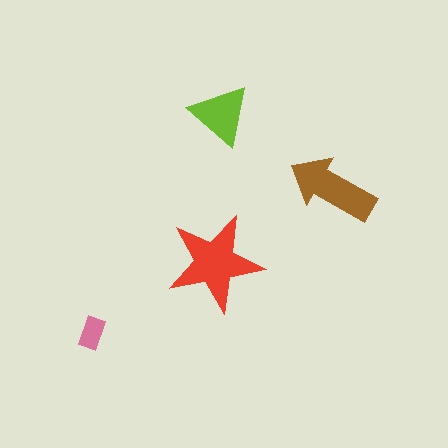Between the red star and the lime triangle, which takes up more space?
The red star.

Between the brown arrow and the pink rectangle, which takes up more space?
The brown arrow.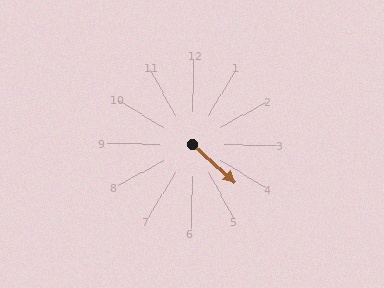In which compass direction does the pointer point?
Southeast.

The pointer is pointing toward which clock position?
Roughly 4 o'clock.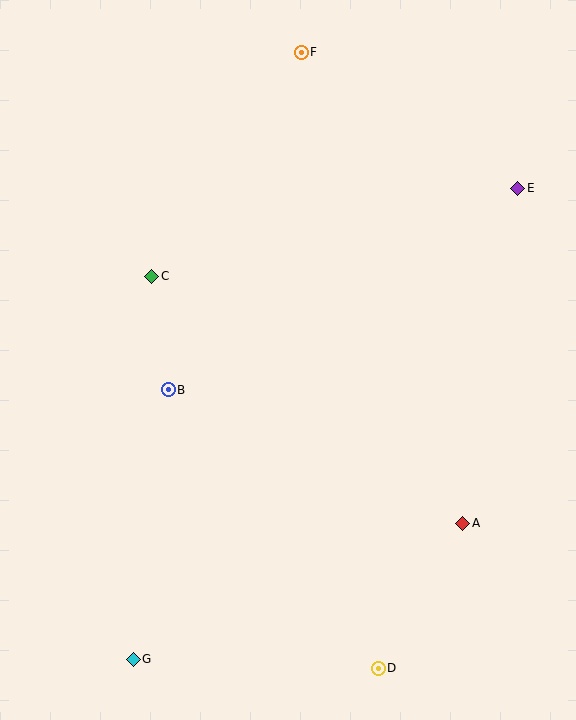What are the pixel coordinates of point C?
Point C is at (152, 276).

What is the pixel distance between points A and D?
The distance between A and D is 168 pixels.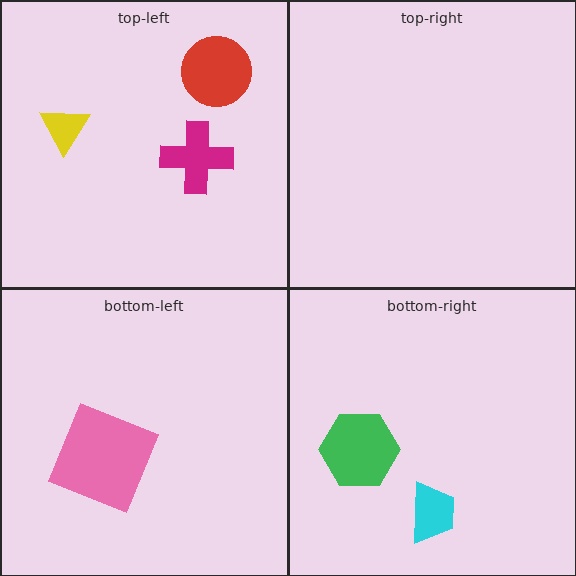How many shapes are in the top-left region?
3.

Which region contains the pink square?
The bottom-left region.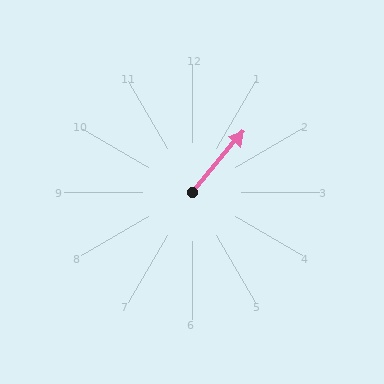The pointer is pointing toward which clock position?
Roughly 1 o'clock.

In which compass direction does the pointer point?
Northeast.